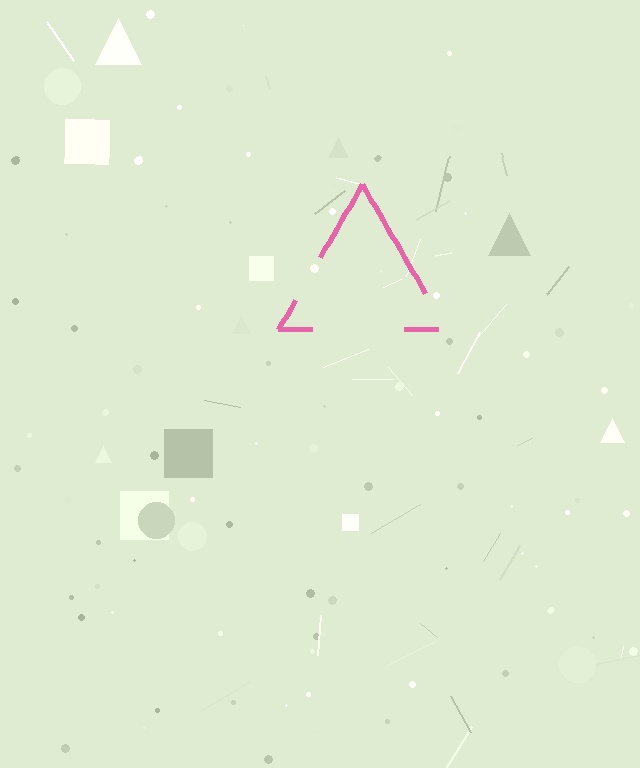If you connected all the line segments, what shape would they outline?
They would outline a triangle.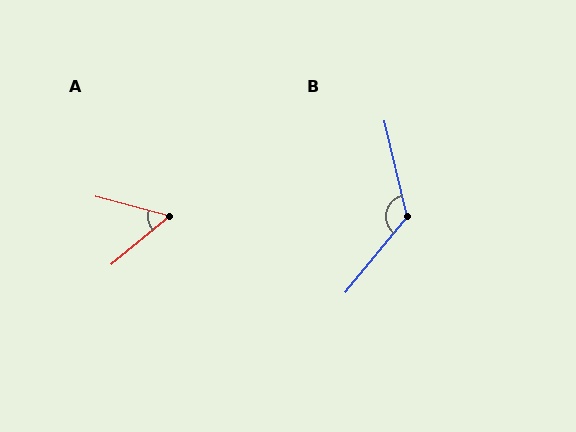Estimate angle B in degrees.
Approximately 127 degrees.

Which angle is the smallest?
A, at approximately 54 degrees.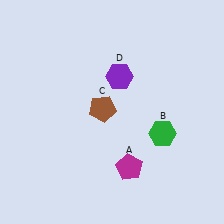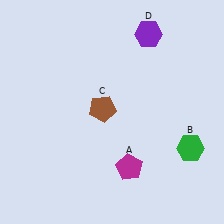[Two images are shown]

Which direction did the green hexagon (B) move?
The green hexagon (B) moved right.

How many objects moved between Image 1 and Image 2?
2 objects moved between the two images.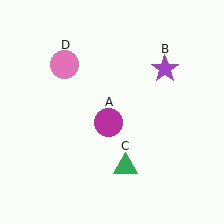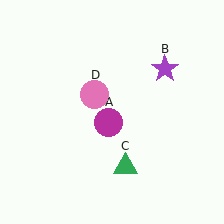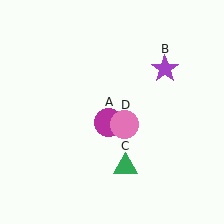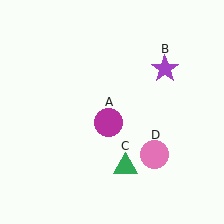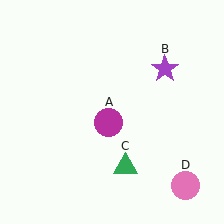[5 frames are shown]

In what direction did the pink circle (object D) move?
The pink circle (object D) moved down and to the right.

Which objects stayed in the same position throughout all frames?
Magenta circle (object A) and purple star (object B) and green triangle (object C) remained stationary.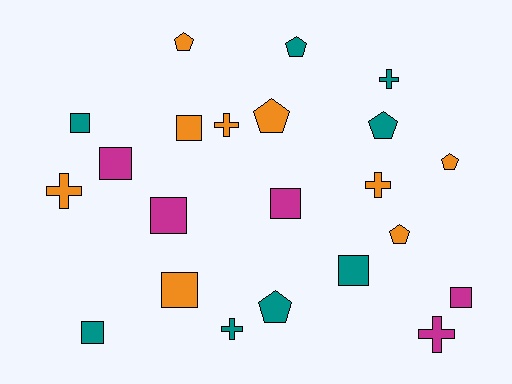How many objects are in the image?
There are 22 objects.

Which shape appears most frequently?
Square, with 9 objects.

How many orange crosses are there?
There are 3 orange crosses.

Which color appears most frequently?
Orange, with 9 objects.